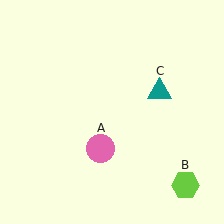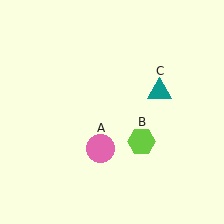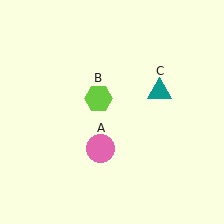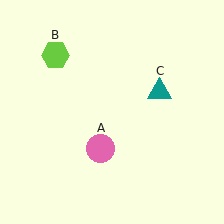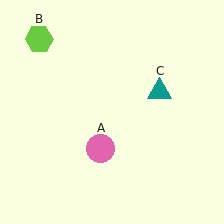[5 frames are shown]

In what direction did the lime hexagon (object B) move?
The lime hexagon (object B) moved up and to the left.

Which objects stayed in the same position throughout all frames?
Pink circle (object A) and teal triangle (object C) remained stationary.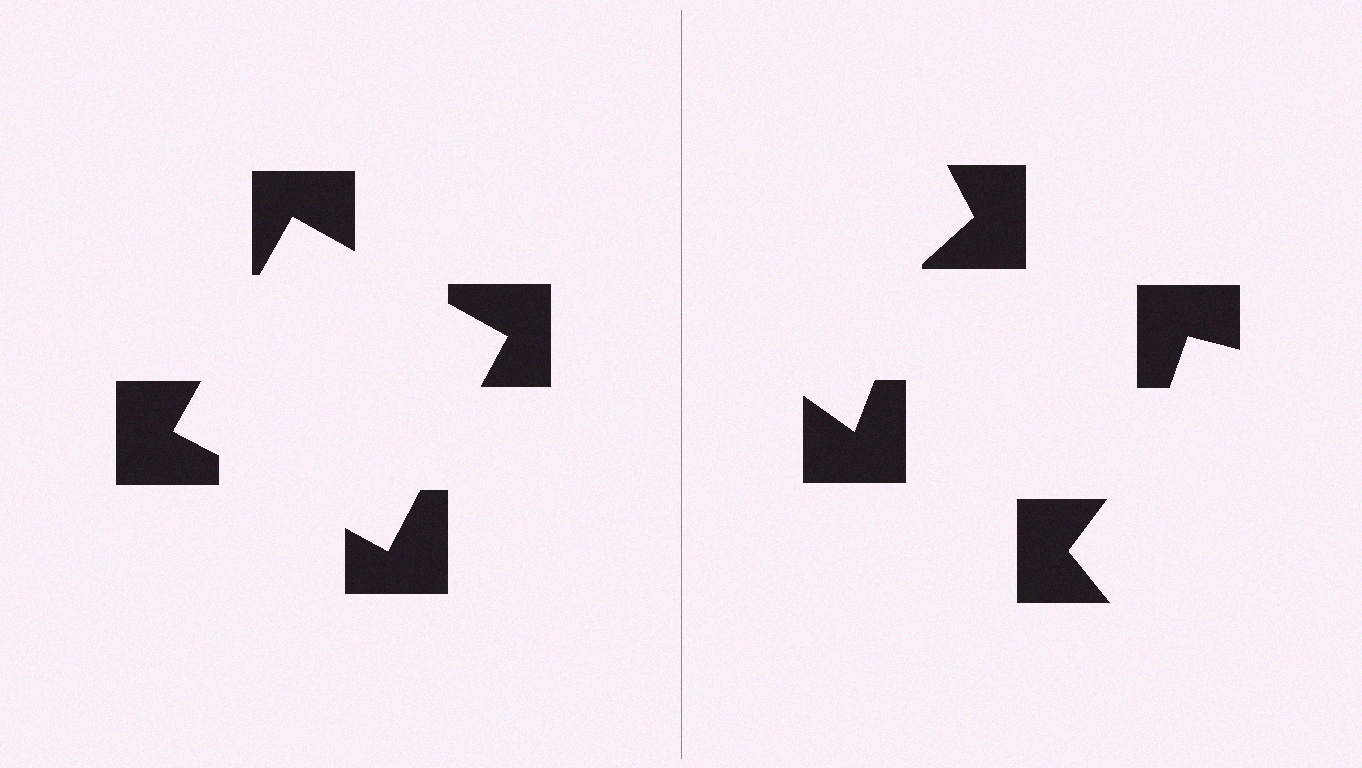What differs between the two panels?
The notched squares are positioned identically on both sides; only the wedge orientations differ. On the left they align to a square; on the right they are misaligned.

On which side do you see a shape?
An illusory square appears on the left side. On the right side the wedge cuts are rotated, so no coherent shape forms.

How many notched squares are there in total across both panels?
8 — 4 on each side.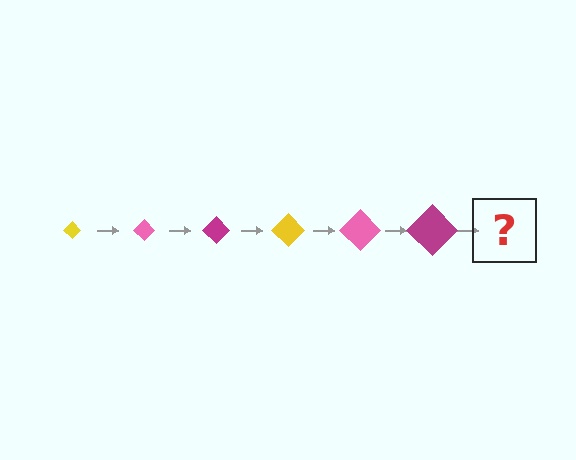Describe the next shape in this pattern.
It should be a yellow diamond, larger than the previous one.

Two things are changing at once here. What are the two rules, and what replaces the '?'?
The two rules are that the diamond grows larger each step and the color cycles through yellow, pink, and magenta. The '?' should be a yellow diamond, larger than the previous one.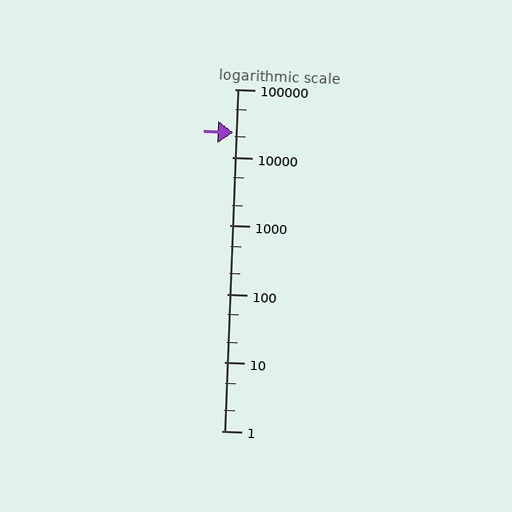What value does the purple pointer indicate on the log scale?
The pointer indicates approximately 23000.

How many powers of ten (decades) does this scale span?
The scale spans 5 decades, from 1 to 100000.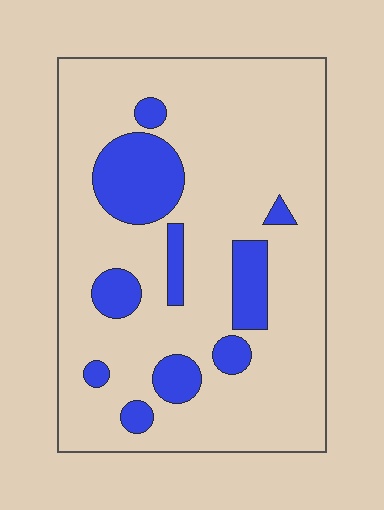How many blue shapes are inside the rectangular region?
10.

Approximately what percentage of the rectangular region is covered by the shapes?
Approximately 20%.